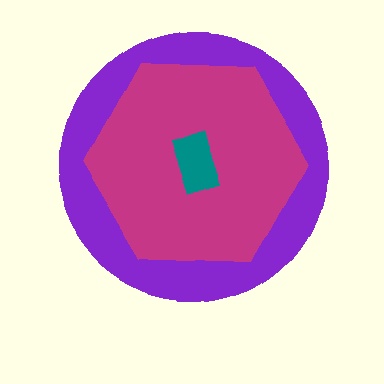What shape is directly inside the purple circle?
The magenta hexagon.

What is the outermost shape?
The purple circle.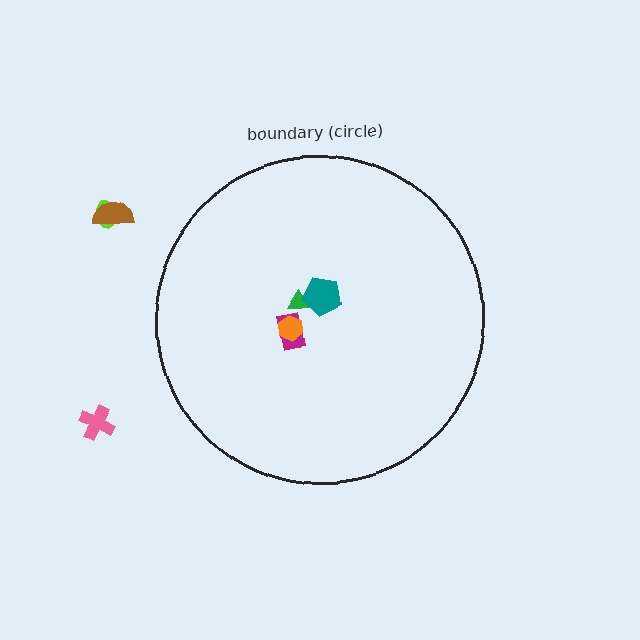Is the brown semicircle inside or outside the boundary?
Outside.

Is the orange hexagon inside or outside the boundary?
Inside.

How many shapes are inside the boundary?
4 inside, 3 outside.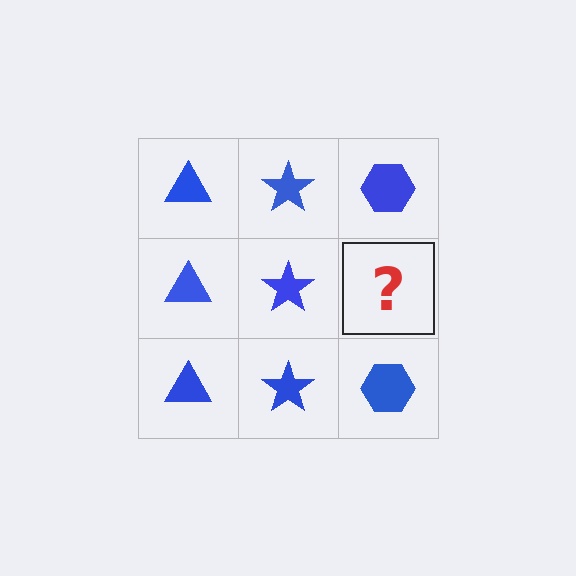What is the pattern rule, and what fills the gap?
The rule is that each column has a consistent shape. The gap should be filled with a blue hexagon.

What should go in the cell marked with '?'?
The missing cell should contain a blue hexagon.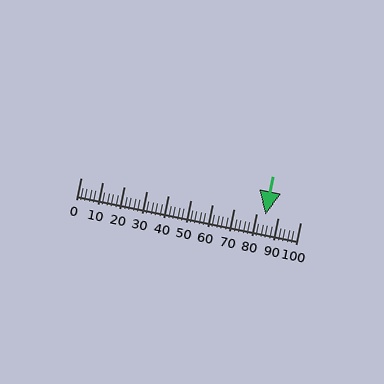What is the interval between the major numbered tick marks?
The major tick marks are spaced 10 units apart.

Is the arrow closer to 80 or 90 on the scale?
The arrow is closer to 80.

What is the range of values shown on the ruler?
The ruler shows values from 0 to 100.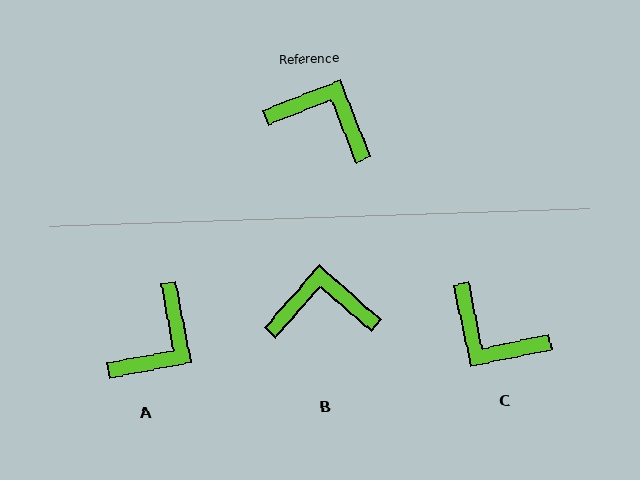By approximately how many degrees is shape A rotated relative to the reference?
Approximately 101 degrees clockwise.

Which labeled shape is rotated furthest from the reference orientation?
C, about 170 degrees away.